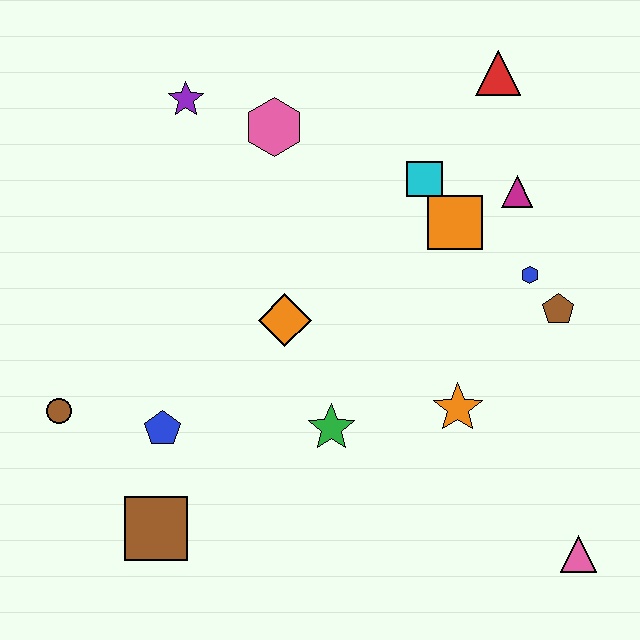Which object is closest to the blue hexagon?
The brown pentagon is closest to the blue hexagon.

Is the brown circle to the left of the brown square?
Yes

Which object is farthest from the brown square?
The red triangle is farthest from the brown square.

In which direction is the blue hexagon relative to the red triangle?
The blue hexagon is below the red triangle.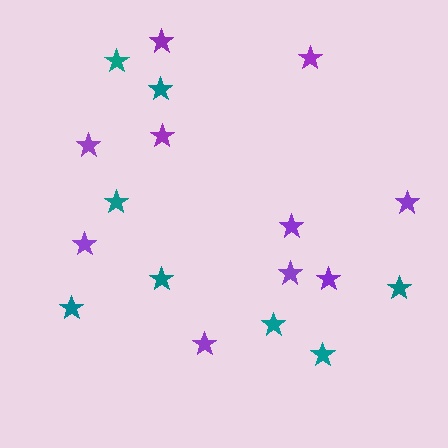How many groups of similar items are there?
There are 2 groups: one group of purple stars (10) and one group of teal stars (8).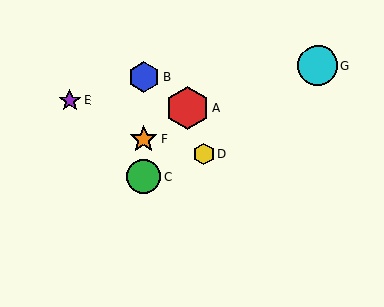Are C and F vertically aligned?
Yes, both are at x≈144.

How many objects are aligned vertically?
3 objects (B, C, F) are aligned vertically.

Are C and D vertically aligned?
No, C is at x≈144 and D is at x≈204.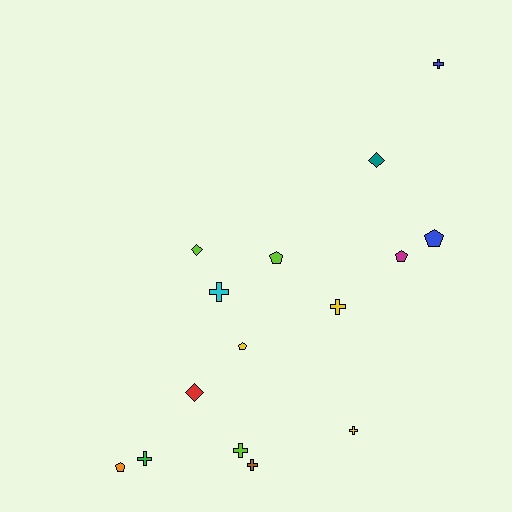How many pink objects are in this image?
There are no pink objects.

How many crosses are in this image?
There are 7 crosses.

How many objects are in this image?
There are 15 objects.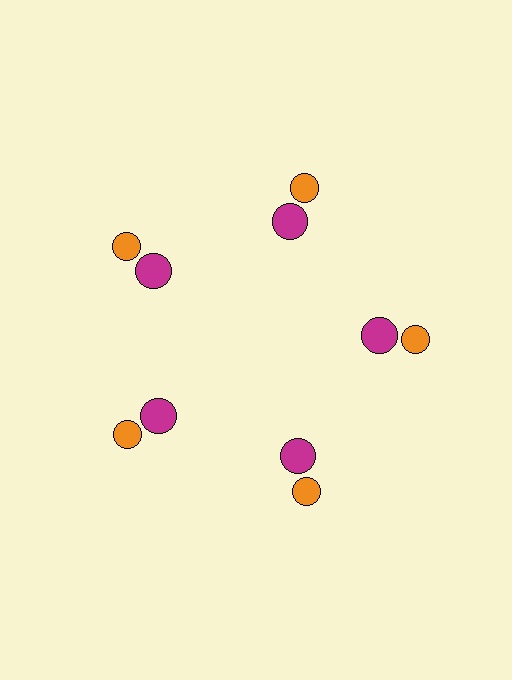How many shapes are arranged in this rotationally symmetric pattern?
There are 10 shapes, arranged in 5 groups of 2.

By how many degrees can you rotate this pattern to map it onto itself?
The pattern maps onto itself every 72 degrees of rotation.